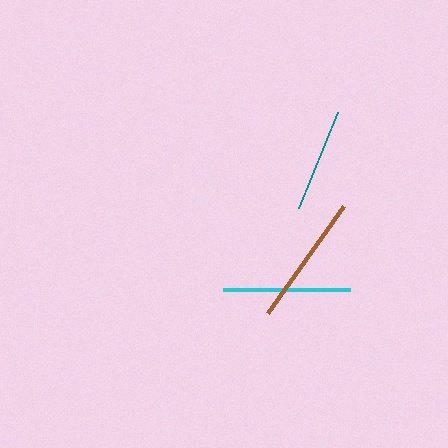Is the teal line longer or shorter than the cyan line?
The cyan line is longer than the teal line.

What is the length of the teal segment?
The teal segment is approximately 104 pixels long.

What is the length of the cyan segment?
The cyan segment is approximately 126 pixels long.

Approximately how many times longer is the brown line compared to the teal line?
The brown line is approximately 1.3 times the length of the teal line.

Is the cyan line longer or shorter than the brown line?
The brown line is longer than the cyan line.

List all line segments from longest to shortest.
From longest to shortest: brown, cyan, teal.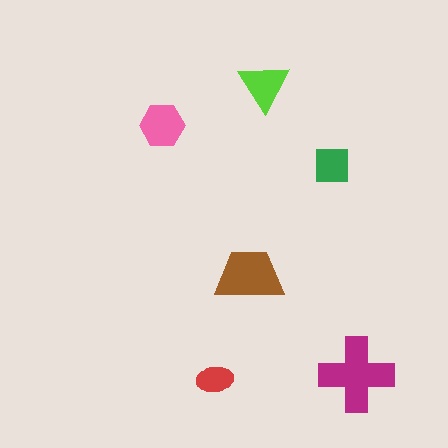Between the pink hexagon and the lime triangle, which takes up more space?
The pink hexagon.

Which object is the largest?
The magenta cross.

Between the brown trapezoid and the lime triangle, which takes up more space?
The brown trapezoid.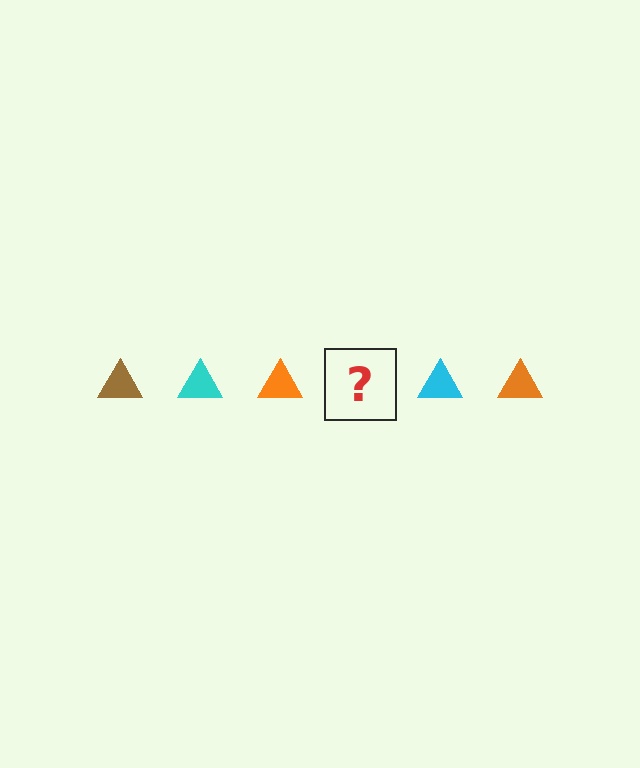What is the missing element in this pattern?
The missing element is a brown triangle.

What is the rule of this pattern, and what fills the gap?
The rule is that the pattern cycles through brown, cyan, orange triangles. The gap should be filled with a brown triangle.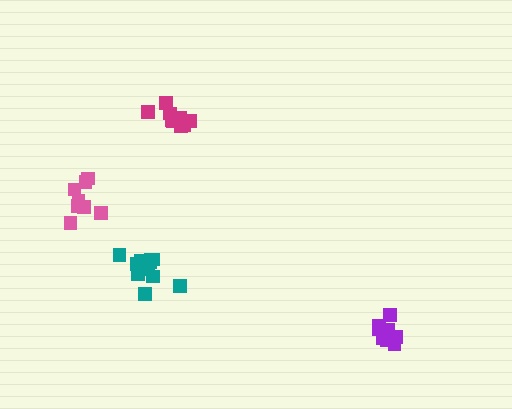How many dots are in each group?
Group 1: 11 dots, Group 2: 12 dots, Group 3: 10 dots, Group 4: 8 dots (41 total).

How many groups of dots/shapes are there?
There are 4 groups.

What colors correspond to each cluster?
The clusters are colored: purple, teal, magenta, pink.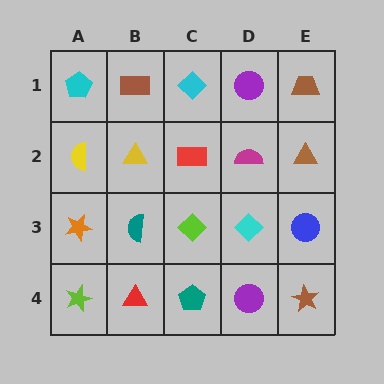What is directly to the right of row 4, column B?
A teal pentagon.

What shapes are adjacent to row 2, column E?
A brown trapezoid (row 1, column E), a blue circle (row 3, column E), a magenta semicircle (row 2, column D).